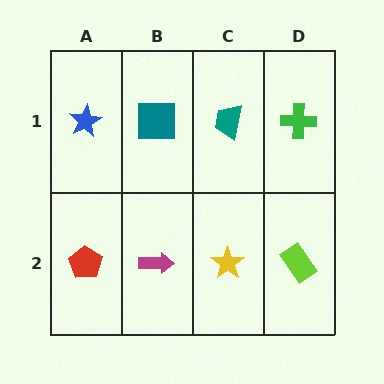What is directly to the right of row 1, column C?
A green cross.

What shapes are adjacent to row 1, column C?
A yellow star (row 2, column C), a teal square (row 1, column B), a green cross (row 1, column D).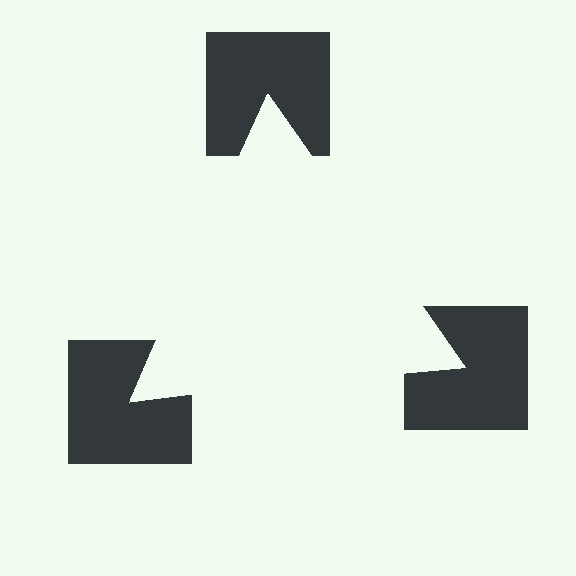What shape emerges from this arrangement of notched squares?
An illusory triangle — its edges are inferred from the aligned wedge cuts in the notched squares, not physically drawn.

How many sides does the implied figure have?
3 sides.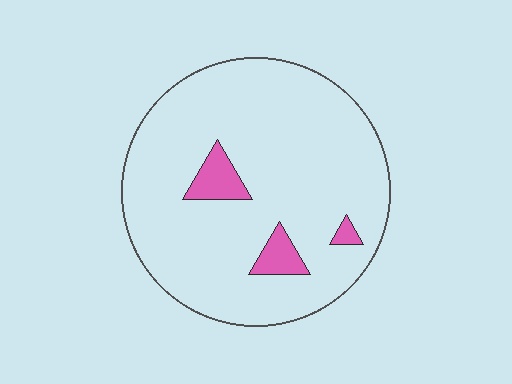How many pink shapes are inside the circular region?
3.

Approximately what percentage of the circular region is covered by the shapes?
Approximately 10%.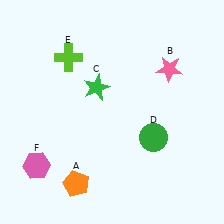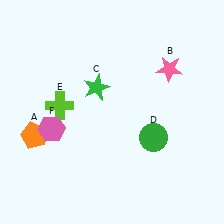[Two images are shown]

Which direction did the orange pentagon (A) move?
The orange pentagon (A) moved up.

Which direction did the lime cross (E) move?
The lime cross (E) moved down.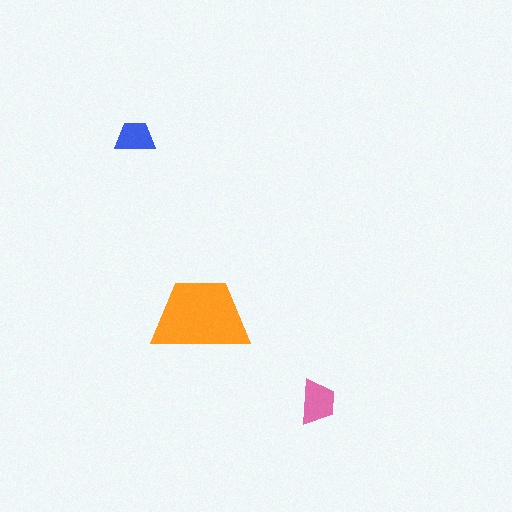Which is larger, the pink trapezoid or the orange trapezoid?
The orange one.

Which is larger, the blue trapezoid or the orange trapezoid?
The orange one.